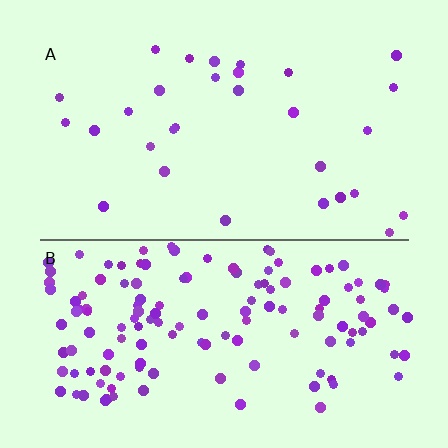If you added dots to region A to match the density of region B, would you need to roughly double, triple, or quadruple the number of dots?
Approximately quadruple.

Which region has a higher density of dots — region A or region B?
B (the bottom).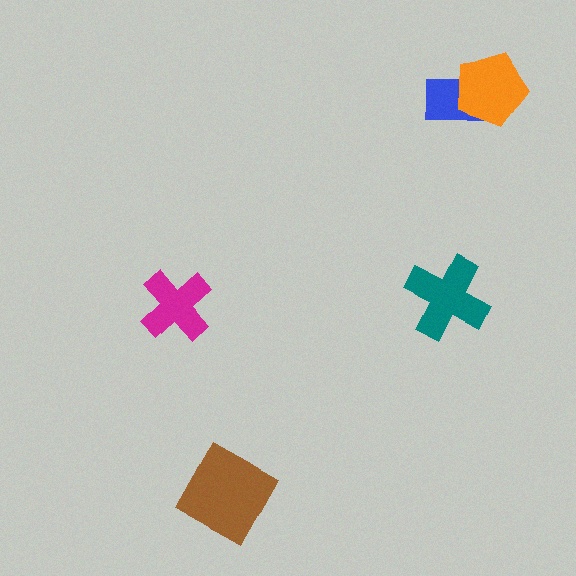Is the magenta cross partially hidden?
No, no other shape covers it.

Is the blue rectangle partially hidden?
Yes, it is partially covered by another shape.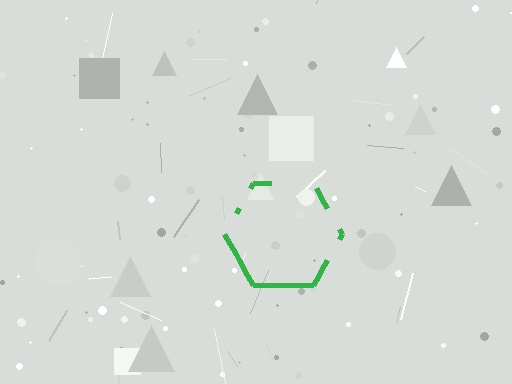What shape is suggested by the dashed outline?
The dashed outline suggests a hexagon.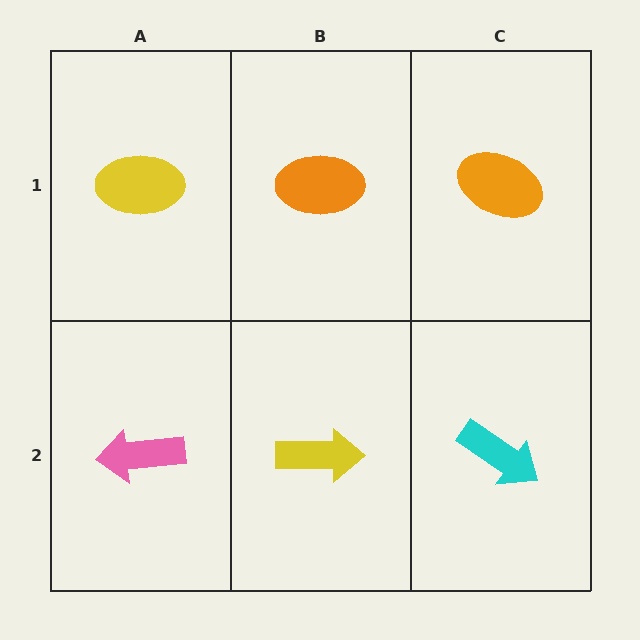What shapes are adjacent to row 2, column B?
An orange ellipse (row 1, column B), a pink arrow (row 2, column A), a cyan arrow (row 2, column C).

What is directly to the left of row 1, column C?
An orange ellipse.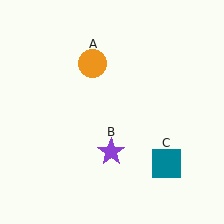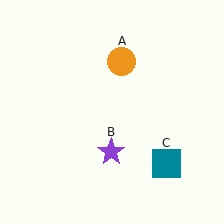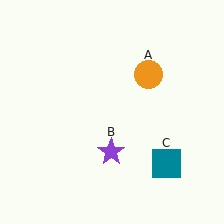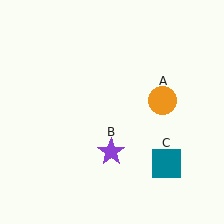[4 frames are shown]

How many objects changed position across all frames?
1 object changed position: orange circle (object A).